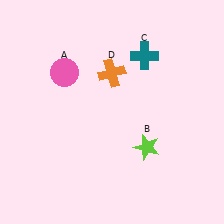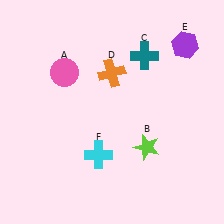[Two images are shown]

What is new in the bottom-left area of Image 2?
A cyan cross (F) was added in the bottom-left area of Image 2.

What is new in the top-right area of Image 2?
A purple hexagon (E) was added in the top-right area of Image 2.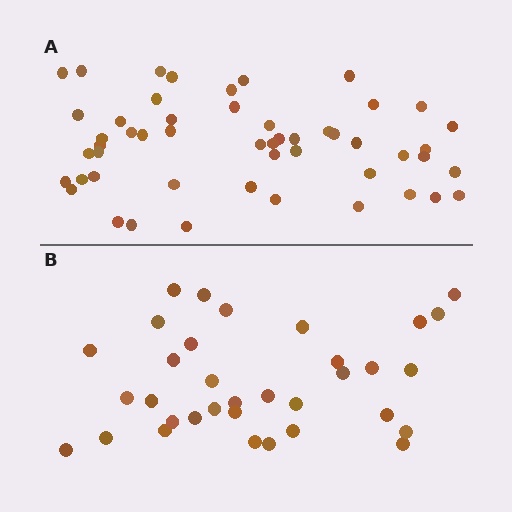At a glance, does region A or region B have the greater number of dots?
Region A (the top region) has more dots.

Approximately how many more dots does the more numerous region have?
Region A has approximately 15 more dots than region B.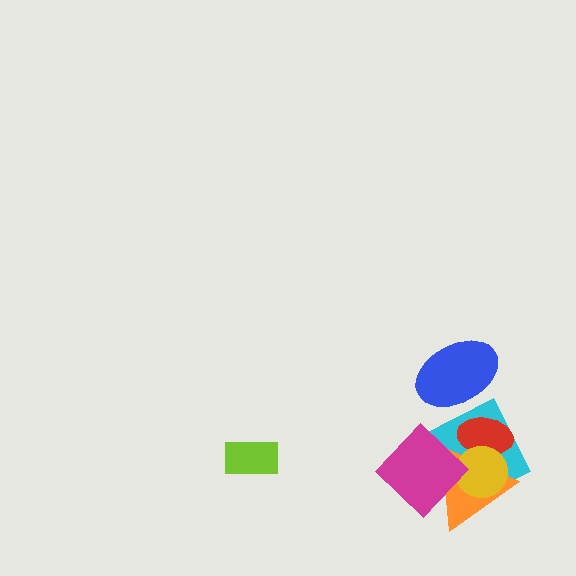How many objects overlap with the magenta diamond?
3 objects overlap with the magenta diamond.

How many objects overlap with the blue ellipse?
0 objects overlap with the blue ellipse.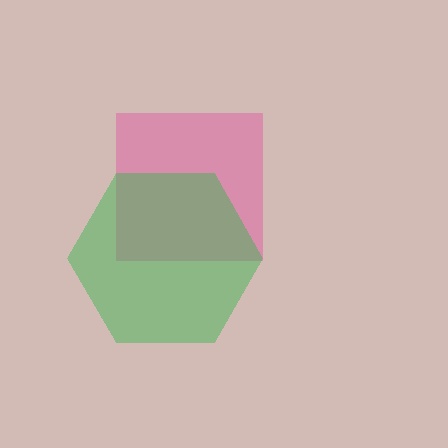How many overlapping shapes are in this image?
There are 2 overlapping shapes in the image.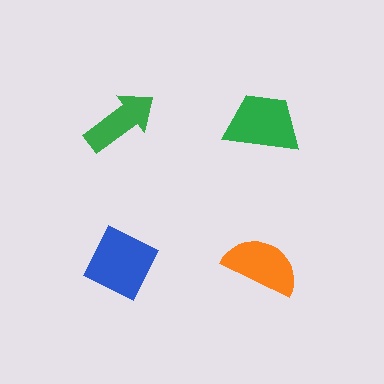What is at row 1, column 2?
A green trapezoid.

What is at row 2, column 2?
An orange semicircle.